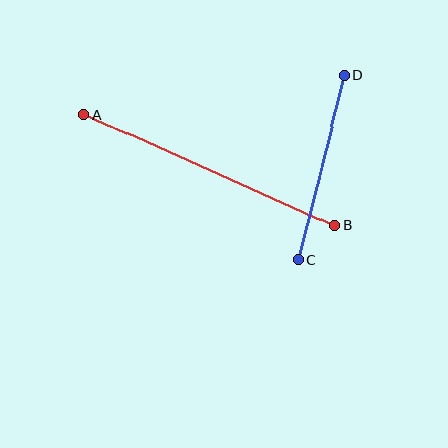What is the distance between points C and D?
The distance is approximately 189 pixels.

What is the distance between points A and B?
The distance is approximately 274 pixels.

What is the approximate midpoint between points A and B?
The midpoint is at approximately (209, 170) pixels.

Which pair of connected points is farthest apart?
Points A and B are farthest apart.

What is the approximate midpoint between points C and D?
The midpoint is at approximately (321, 168) pixels.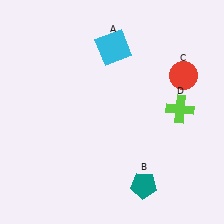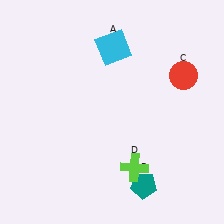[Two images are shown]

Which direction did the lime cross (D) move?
The lime cross (D) moved down.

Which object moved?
The lime cross (D) moved down.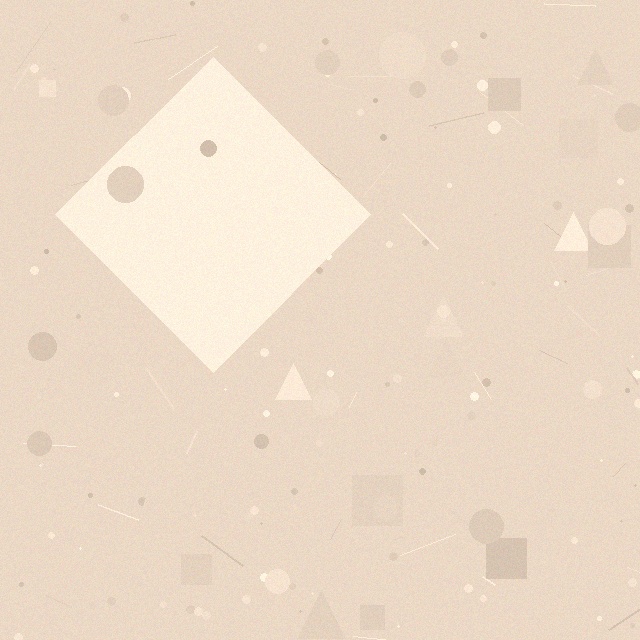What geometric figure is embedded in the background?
A diamond is embedded in the background.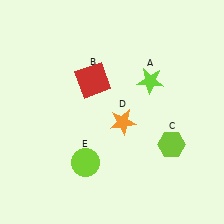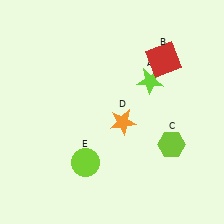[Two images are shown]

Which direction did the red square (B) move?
The red square (B) moved right.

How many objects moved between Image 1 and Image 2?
1 object moved between the two images.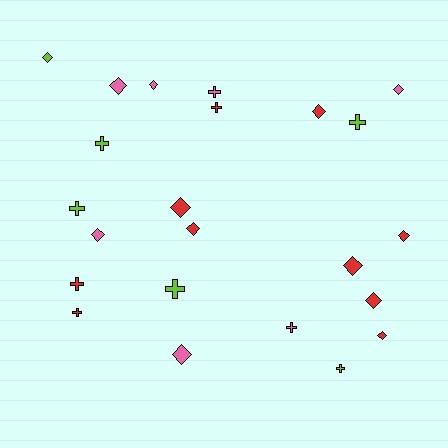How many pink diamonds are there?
There are 5 pink diamonds.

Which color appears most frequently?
Red, with 10 objects.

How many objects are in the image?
There are 23 objects.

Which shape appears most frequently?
Diamond, with 13 objects.